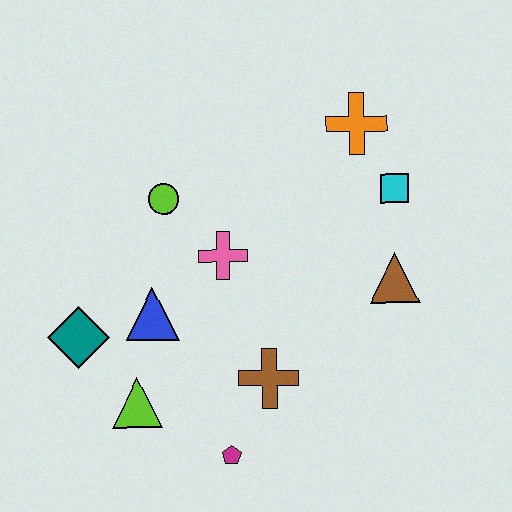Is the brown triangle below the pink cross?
Yes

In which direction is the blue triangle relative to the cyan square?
The blue triangle is to the left of the cyan square.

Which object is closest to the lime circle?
The pink cross is closest to the lime circle.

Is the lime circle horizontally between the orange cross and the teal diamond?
Yes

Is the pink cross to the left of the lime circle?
No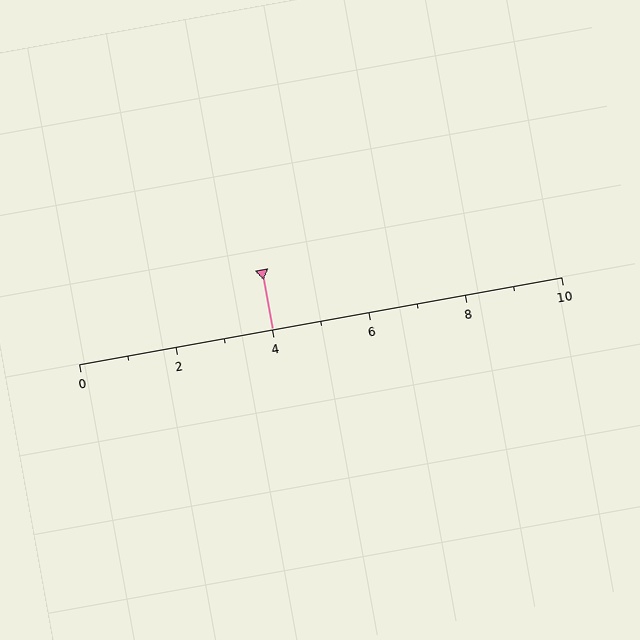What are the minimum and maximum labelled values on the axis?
The axis runs from 0 to 10.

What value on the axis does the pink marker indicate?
The marker indicates approximately 4.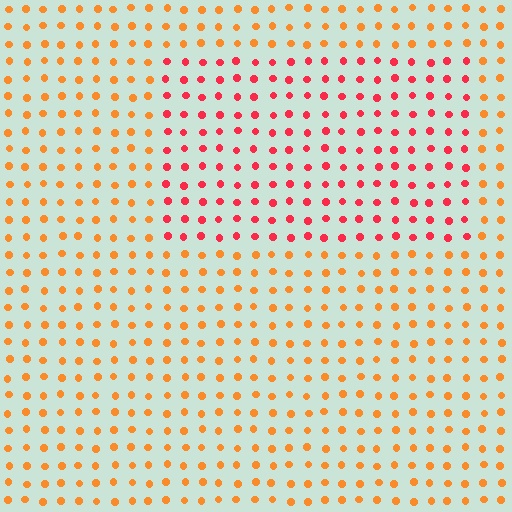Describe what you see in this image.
The image is filled with small orange elements in a uniform arrangement. A rectangle-shaped region is visible where the elements are tinted to a slightly different hue, forming a subtle color boundary.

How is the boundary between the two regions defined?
The boundary is defined purely by a slight shift in hue (about 37 degrees). Spacing, size, and orientation are identical on both sides.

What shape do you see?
I see a rectangle.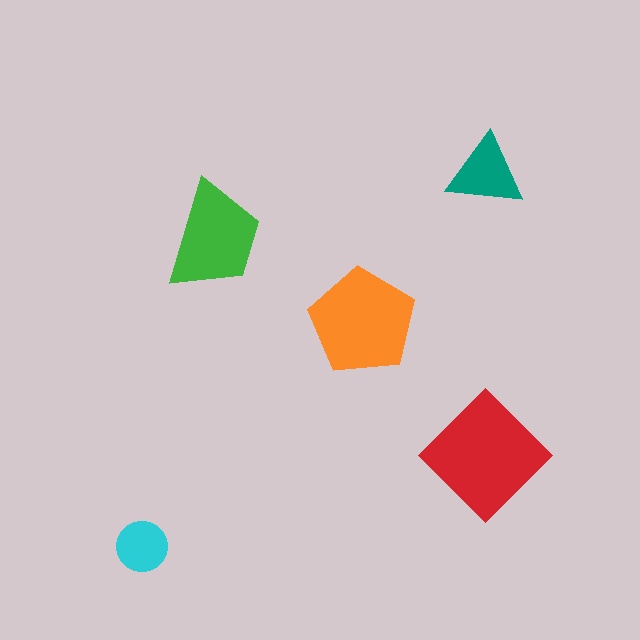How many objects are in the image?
There are 5 objects in the image.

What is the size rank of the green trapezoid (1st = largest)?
3rd.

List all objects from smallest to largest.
The cyan circle, the teal triangle, the green trapezoid, the orange pentagon, the red diamond.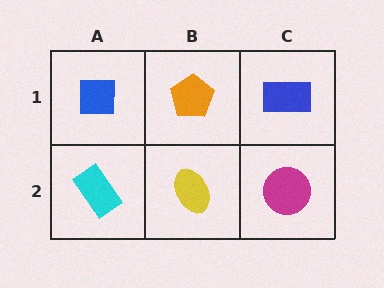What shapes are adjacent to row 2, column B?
An orange pentagon (row 1, column B), a cyan rectangle (row 2, column A), a magenta circle (row 2, column C).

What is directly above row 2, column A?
A blue square.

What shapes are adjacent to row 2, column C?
A blue rectangle (row 1, column C), a yellow ellipse (row 2, column B).